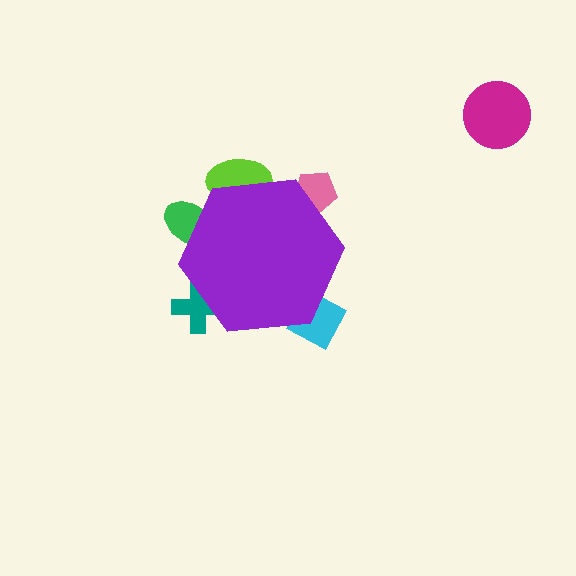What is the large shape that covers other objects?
A purple hexagon.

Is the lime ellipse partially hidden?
Yes, the lime ellipse is partially hidden behind the purple hexagon.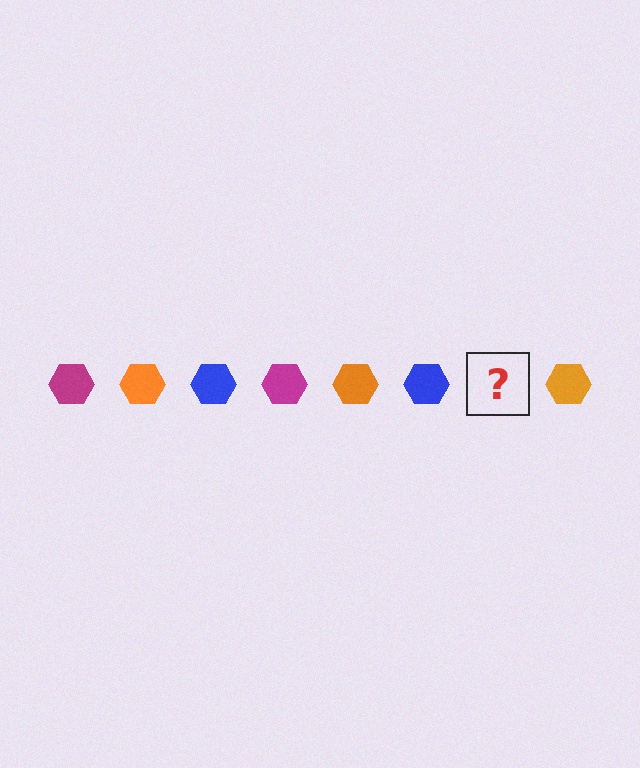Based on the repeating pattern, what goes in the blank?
The blank should be a magenta hexagon.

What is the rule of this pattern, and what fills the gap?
The rule is that the pattern cycles through magenta, orange, blue hexagons. The gap should be filled with a magenta hexagon.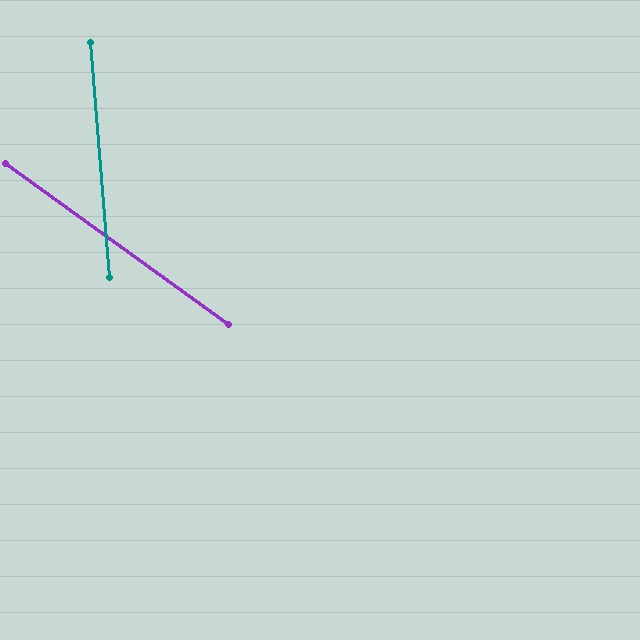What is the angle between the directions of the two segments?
Approximately 50 degrees.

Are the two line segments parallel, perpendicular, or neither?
Neither parallel nor perpendicular — they differ by about 50°.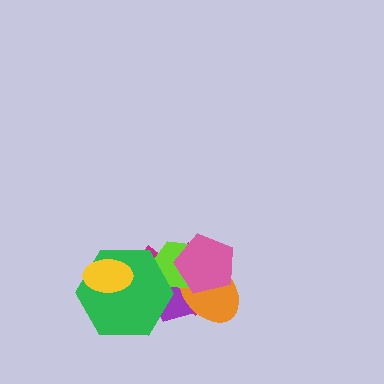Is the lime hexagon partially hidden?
Yes, it is partially covered by another shape.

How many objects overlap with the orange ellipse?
4 objects overlap with the orange ellipse.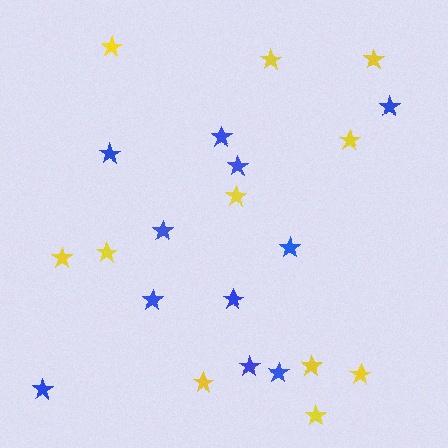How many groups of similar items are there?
There are 2 groups: one group of blue stars (11) and one group of yellow stars (11).